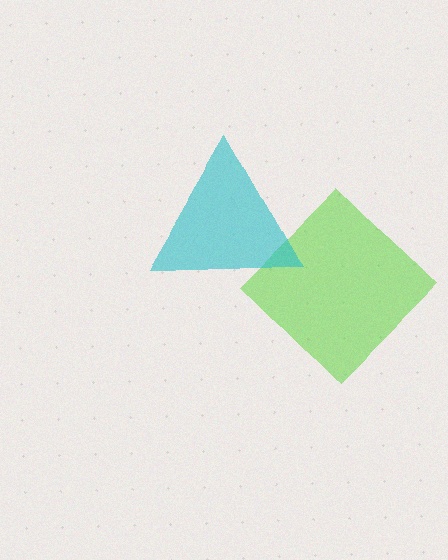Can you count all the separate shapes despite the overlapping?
Yes, there are 2 separate shapes.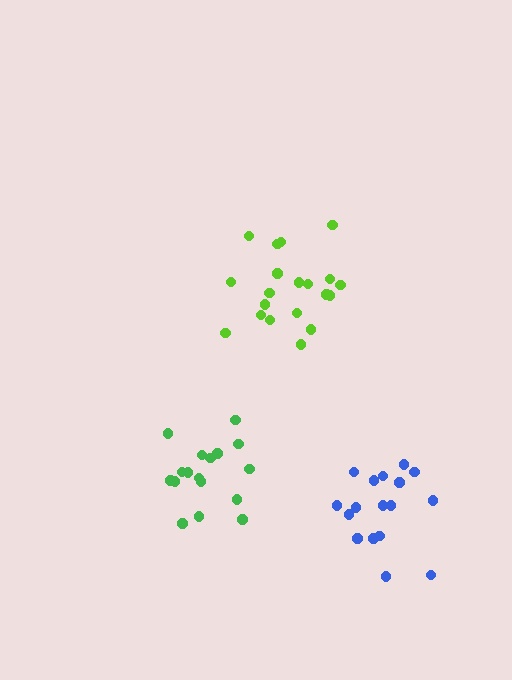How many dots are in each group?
Group 1: 20 dots, Group 2: 17 dots, Group 3: 17 dots (54 total).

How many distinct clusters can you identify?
There are 3 distinct clusters.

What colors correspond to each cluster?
The clusters are colored: lime, green, blue.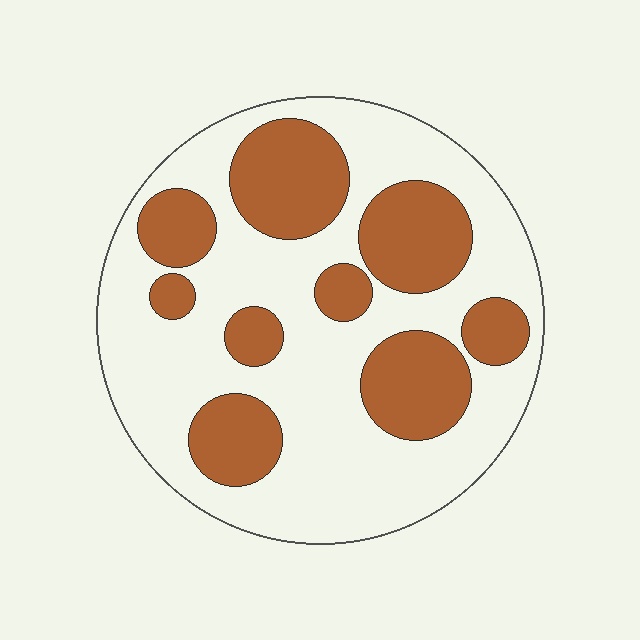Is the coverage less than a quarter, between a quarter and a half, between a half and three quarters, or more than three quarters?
Between a quarter and a half.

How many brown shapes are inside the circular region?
9.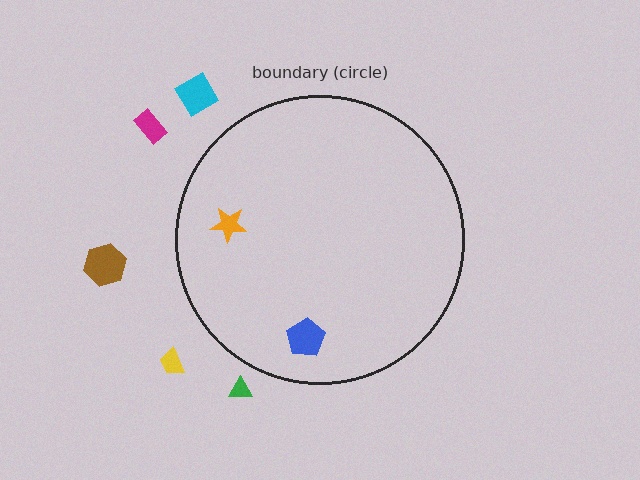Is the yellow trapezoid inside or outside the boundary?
Outside.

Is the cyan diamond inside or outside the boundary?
Outside.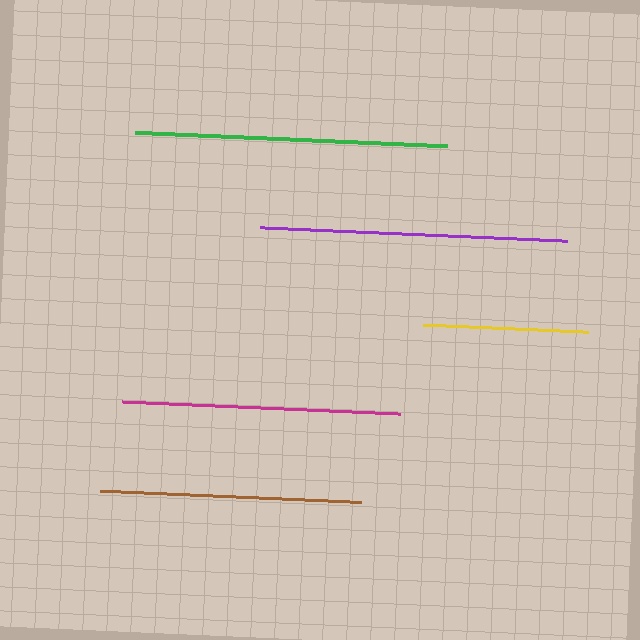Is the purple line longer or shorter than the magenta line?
The purple line is longer than the magenta line.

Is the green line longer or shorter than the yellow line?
The green line is longer than the yellow line.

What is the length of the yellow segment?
The yellow segment is approximately 165 pixels long.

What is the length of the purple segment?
The purple segment is approximately 307 pixels long.